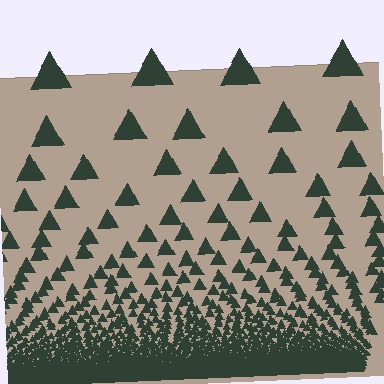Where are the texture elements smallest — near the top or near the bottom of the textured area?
Near the bottom.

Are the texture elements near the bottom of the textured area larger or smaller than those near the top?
Smaller. The gradient is inverted — elements near the bottom are smaller and denser.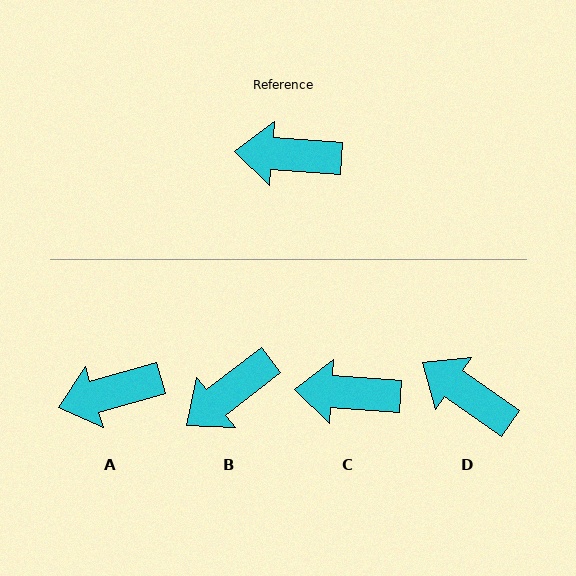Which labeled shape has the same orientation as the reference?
C.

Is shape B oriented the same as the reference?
No, it is off by about 41 degrees.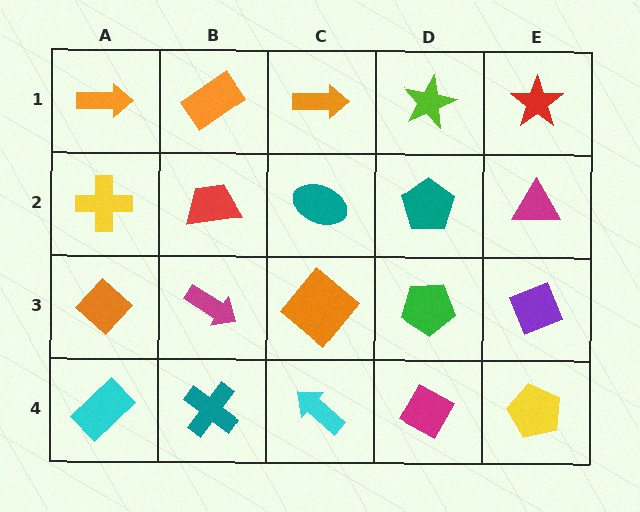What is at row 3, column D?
A green pentagon.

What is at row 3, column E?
A purple diamond.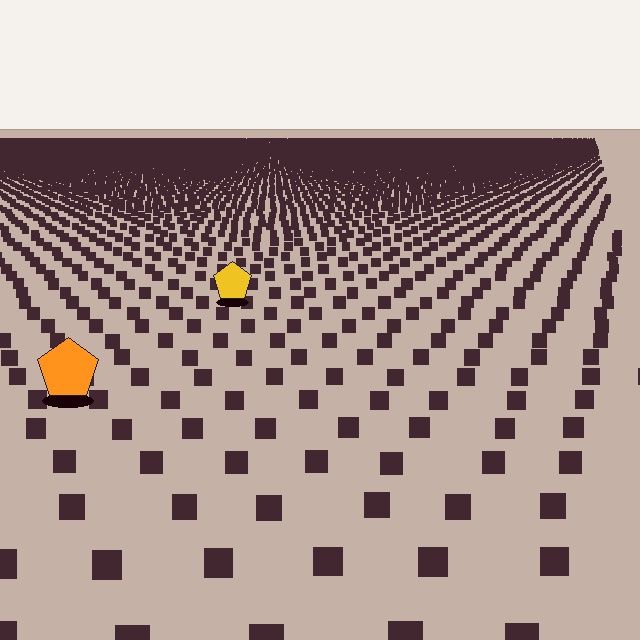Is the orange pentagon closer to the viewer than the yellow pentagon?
Yes. The orange pentagon is closer — you can tell from the texture gradient: the ground texture is coarser near it.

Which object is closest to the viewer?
The orange pentagon is closest. The texture marks near it are larger and more spread out.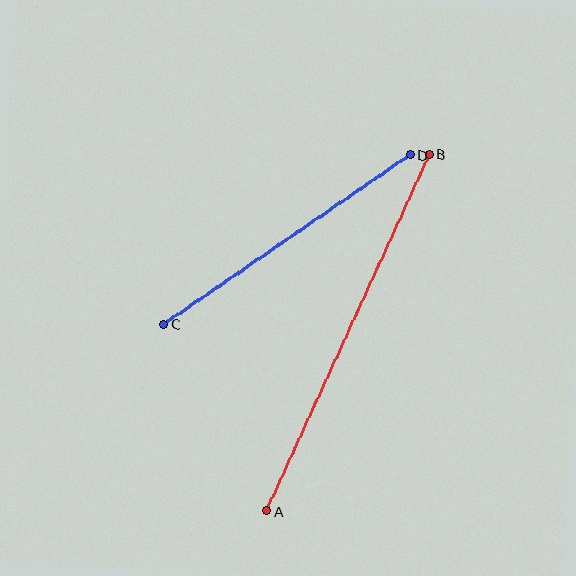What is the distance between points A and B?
The distance is approximately 392 pixels.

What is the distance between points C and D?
The distance is approximately 299 pixels.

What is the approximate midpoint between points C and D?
The midpoint is at approximately (287, 240) pixels.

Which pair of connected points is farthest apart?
Points A and B are farthest apart.